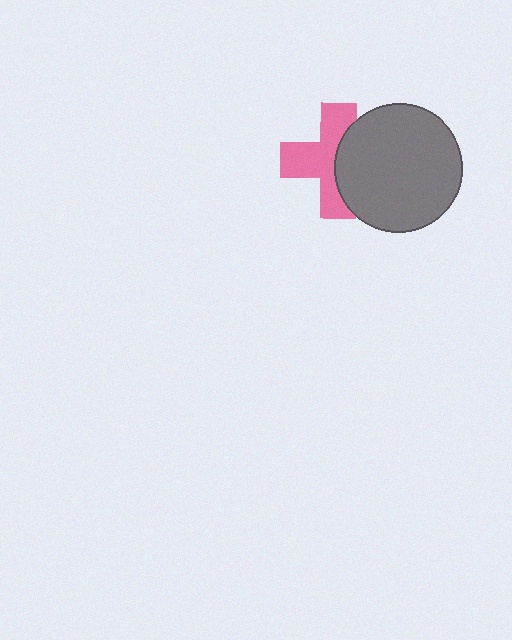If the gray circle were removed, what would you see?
You would see the complete pink cross.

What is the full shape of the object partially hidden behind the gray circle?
The partially hidden object is a pink cross.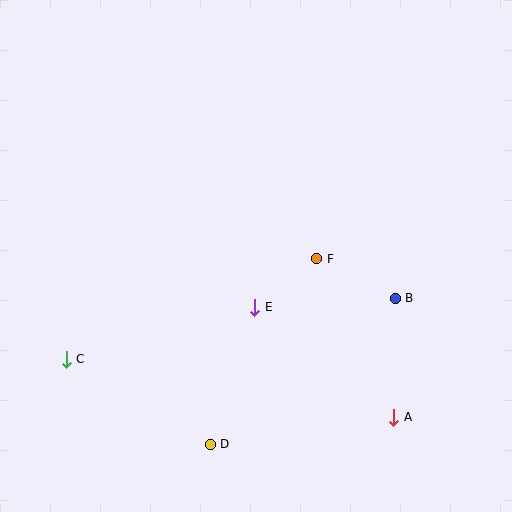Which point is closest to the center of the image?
Point E at (255, 307) is closest to the center.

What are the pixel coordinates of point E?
Point E is at (255, 307).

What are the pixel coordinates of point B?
Point B is at (395, 298).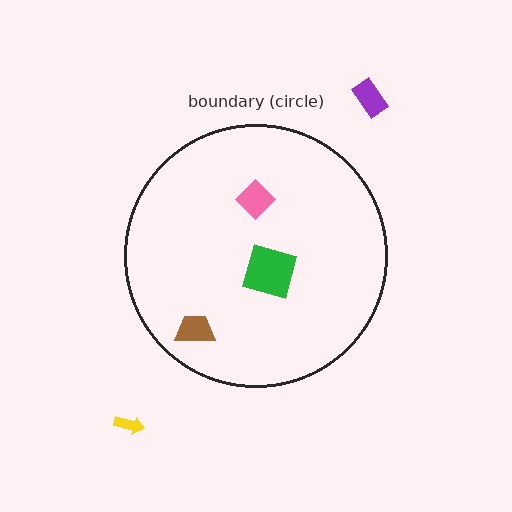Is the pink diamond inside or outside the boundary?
Inside.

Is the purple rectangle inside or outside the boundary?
Outside.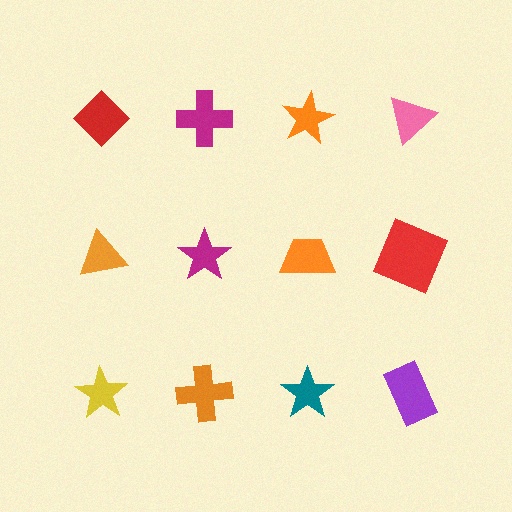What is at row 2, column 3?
An orange trapezoid.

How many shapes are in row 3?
4 shapes.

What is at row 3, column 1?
A yellow star.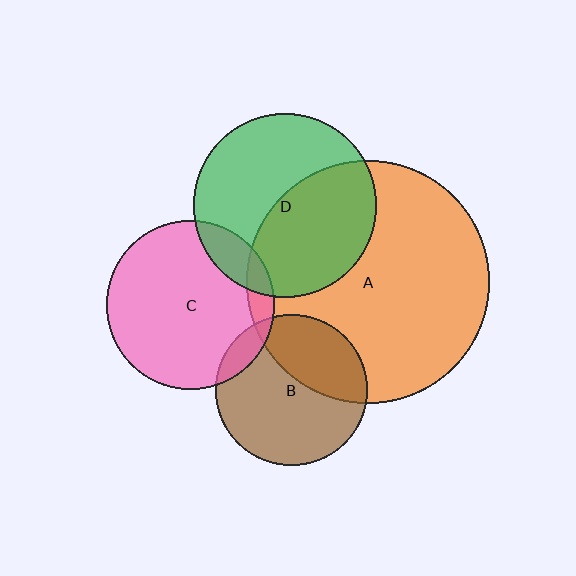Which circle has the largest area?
Circle A (orange).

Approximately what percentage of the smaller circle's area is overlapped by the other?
Approximately 35%.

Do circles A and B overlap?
Yes.